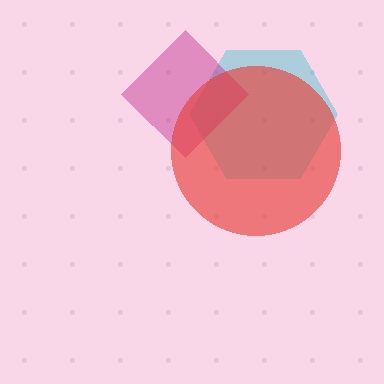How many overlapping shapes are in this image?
There are 3 overlapping shapes in the image.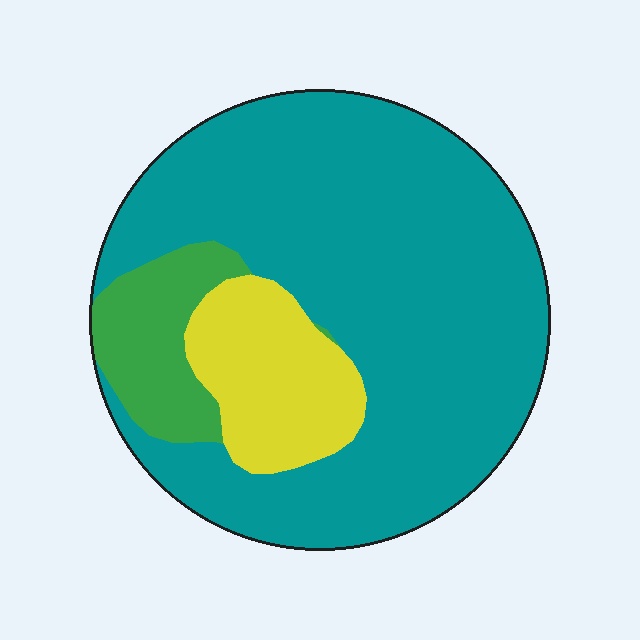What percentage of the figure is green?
Green takes up about one tenth (1/10) of the figure.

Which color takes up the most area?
Teal, at roughly 75%.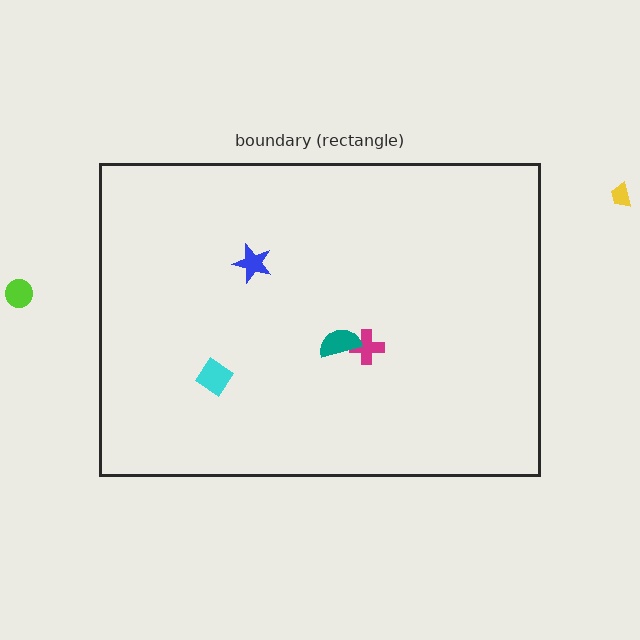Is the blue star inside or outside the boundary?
Inside.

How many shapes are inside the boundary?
4 inside, 2 outside.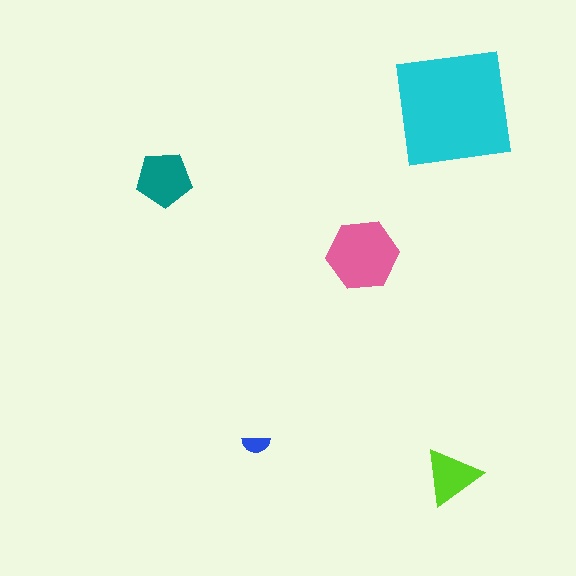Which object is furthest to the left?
The teal pentagon is leftmost.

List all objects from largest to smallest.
The cyan square, the pink hexagon, the teal pentagon, the lime triangle, the blue semicircle.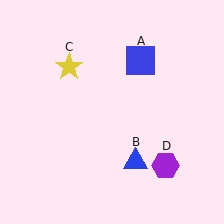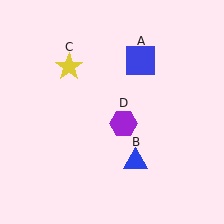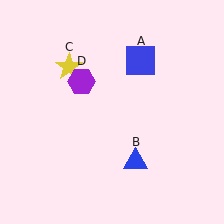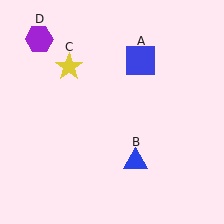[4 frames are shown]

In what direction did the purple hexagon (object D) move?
The purple hexagon (object D) moved up and to the left.